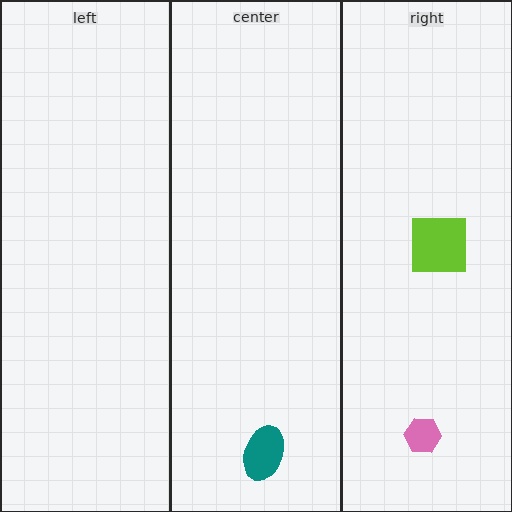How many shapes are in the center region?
1.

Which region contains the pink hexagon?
The right region.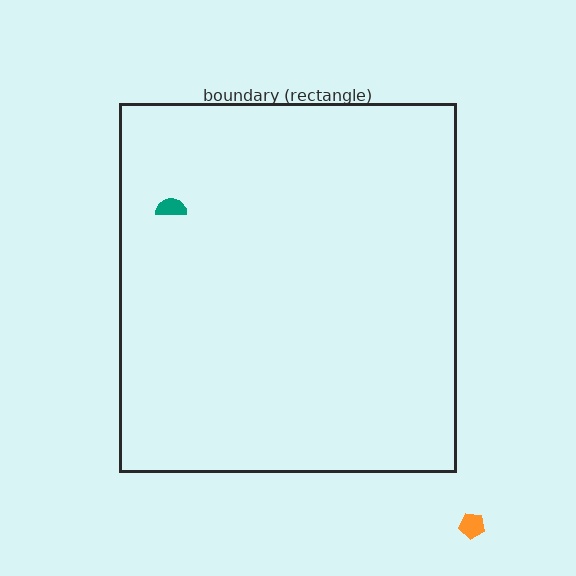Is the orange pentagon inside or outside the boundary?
Outside.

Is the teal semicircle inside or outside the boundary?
Inside.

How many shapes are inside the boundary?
1 inside, 1 outside.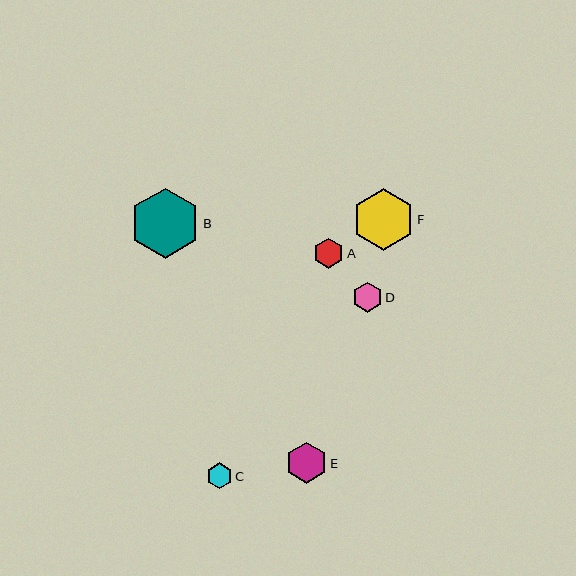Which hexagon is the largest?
Hexagon B is the largest with a size of approximately 70 pixels.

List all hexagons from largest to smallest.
From largest to smallest: B, F, E, D, A, C.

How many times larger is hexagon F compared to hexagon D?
Hexagon F is approximately 2.1 times the size of hexagon D.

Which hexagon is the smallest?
Hexagon C is the smallest with a size of approximately 26 pixels.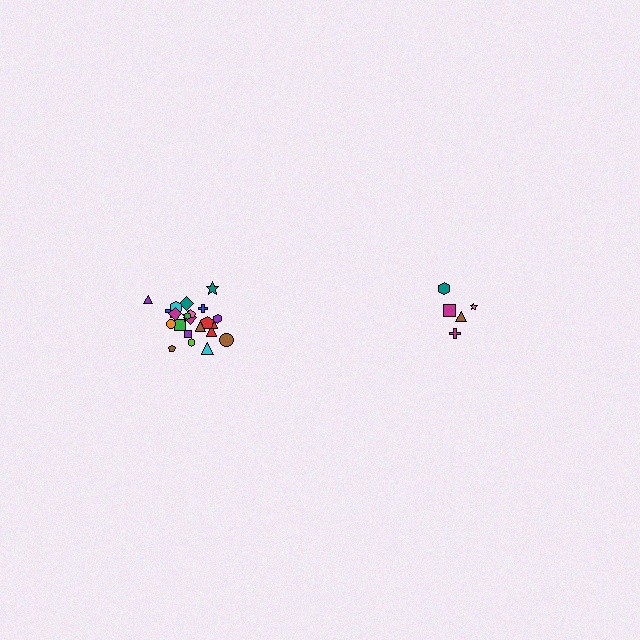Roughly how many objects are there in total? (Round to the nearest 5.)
Roughly 30 objects in total.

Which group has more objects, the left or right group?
The left group.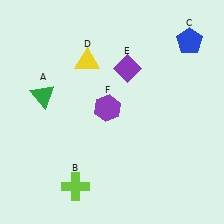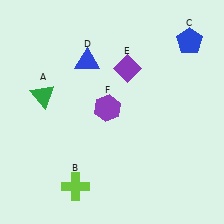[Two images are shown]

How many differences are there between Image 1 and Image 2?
There is 1 difference between the two images.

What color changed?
The triangle (D) changed from yellow in Image 1 to blue in Image 2.